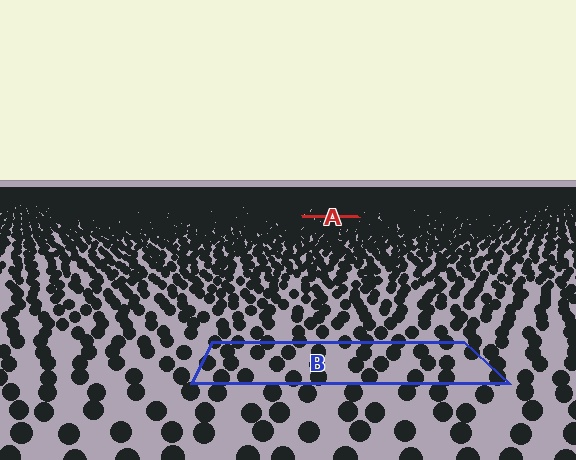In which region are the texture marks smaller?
The texture marks are smaller in region A, because it is farther away.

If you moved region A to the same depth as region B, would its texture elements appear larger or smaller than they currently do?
They would appear larger. At a closer depth, the same texture elements are projected at a bigger on-screen size.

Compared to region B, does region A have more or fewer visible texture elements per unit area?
Region A has more texture elements per unit area — they are packed more densely because it is farther away.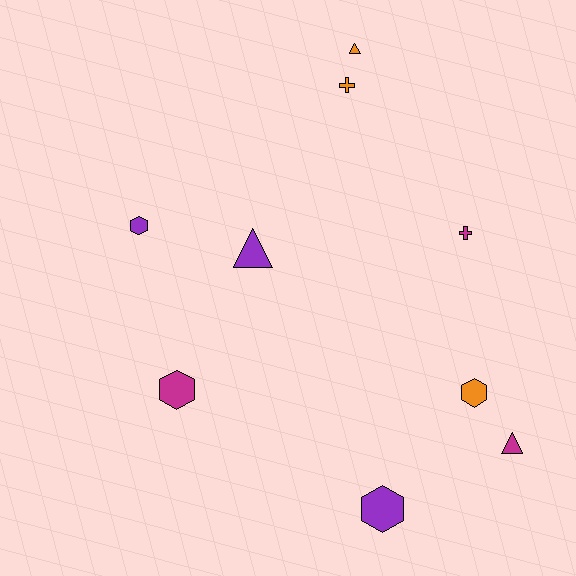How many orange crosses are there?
There is 1 orange cross.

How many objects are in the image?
There are 9 objects.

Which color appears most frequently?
Purple, with 3 objects.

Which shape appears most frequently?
Hexagon, with 4 objects.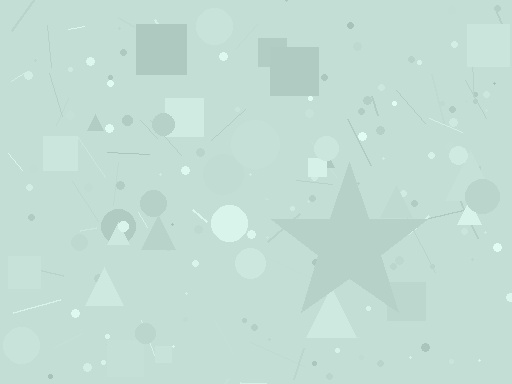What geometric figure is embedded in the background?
A star is embedded in the background.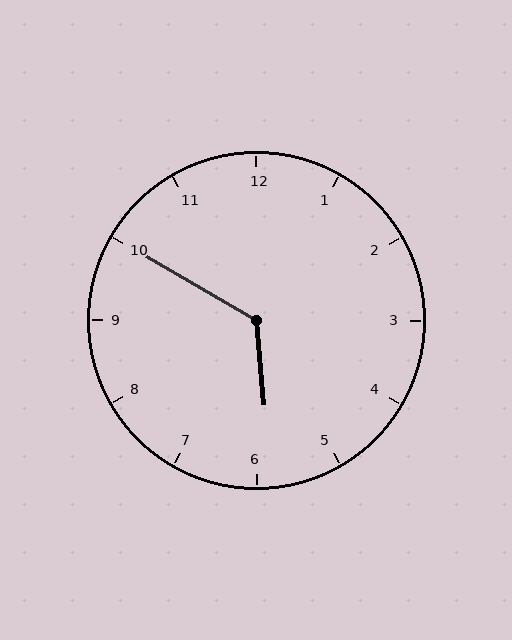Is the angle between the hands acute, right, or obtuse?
It is obtuse.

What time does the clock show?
5:50.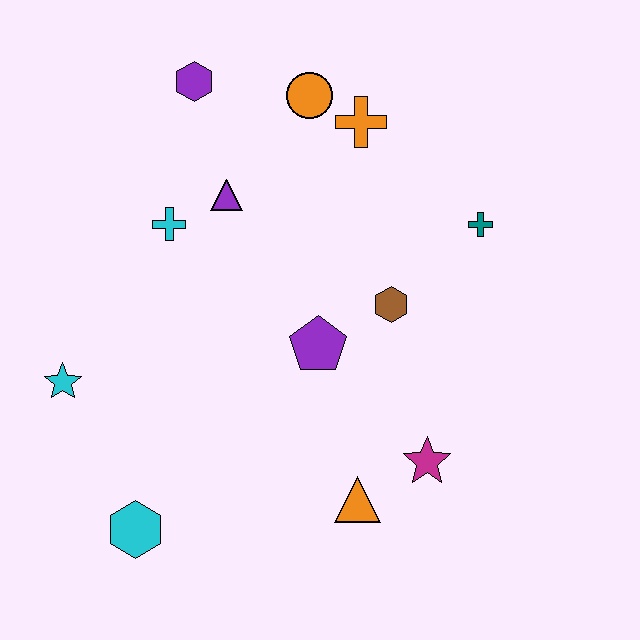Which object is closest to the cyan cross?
The purple triangle is closest to the cyan cross.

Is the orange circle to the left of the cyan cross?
No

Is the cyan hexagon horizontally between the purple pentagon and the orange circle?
No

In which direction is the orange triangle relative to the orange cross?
The orange triangle is below the orange cross.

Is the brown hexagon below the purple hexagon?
Yes